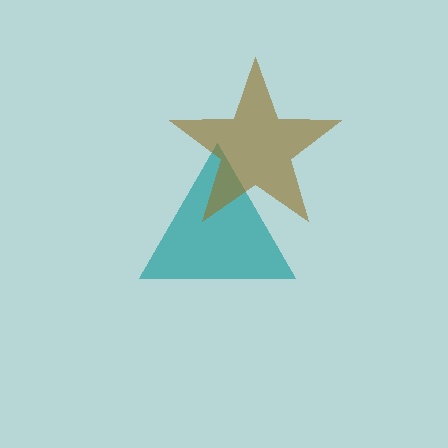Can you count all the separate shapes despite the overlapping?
Yes, there are 2 separate shapes.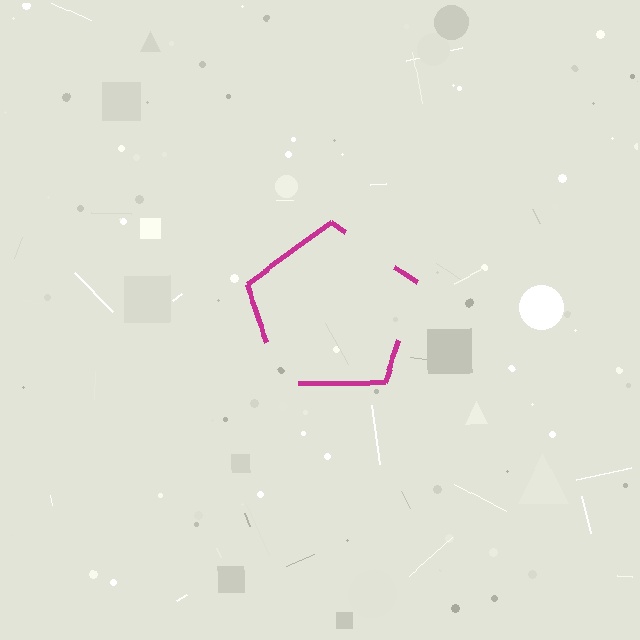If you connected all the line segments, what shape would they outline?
They would outline a pentagon.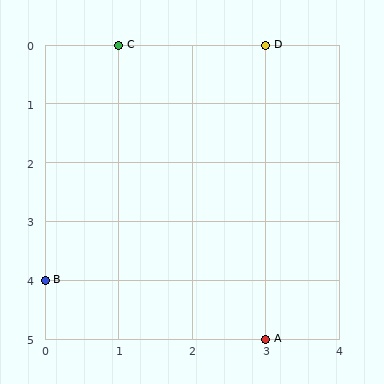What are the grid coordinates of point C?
Point C is at grid coordinates (1, 0).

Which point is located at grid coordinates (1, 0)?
Point C is at (1, 0).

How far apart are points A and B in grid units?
Points A and B are 3 columns and 1 row apart (about 3.2 grid units diagonally).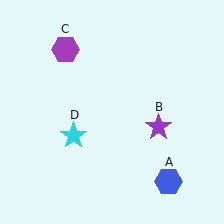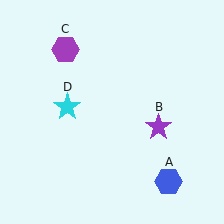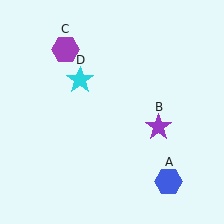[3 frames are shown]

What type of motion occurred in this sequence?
The cyan star (object D) rotated clockwise around the center of the scene.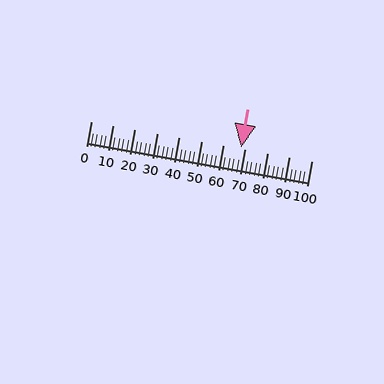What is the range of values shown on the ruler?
The ruler shows values from 0 to 100.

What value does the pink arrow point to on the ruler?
The pink arrow points to approximately 68.